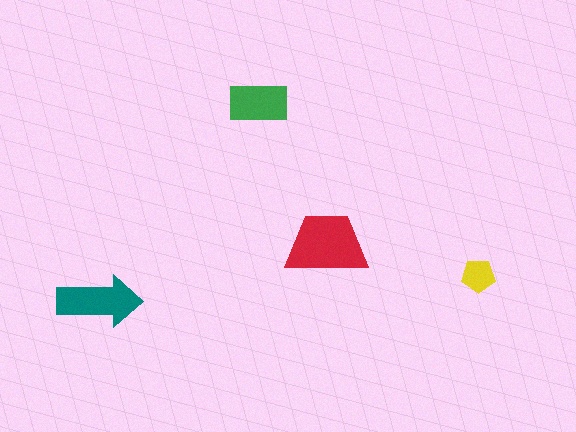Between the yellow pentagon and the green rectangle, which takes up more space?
The green rectangle.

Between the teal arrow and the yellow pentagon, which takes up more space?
The teal arrow.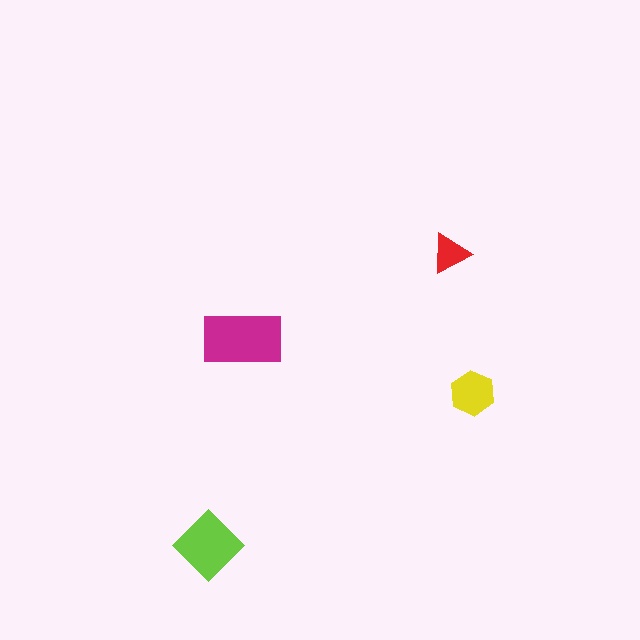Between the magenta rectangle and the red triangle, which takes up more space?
The magenta rectangle.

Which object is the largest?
The magenta rectangle.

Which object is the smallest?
The red triangle.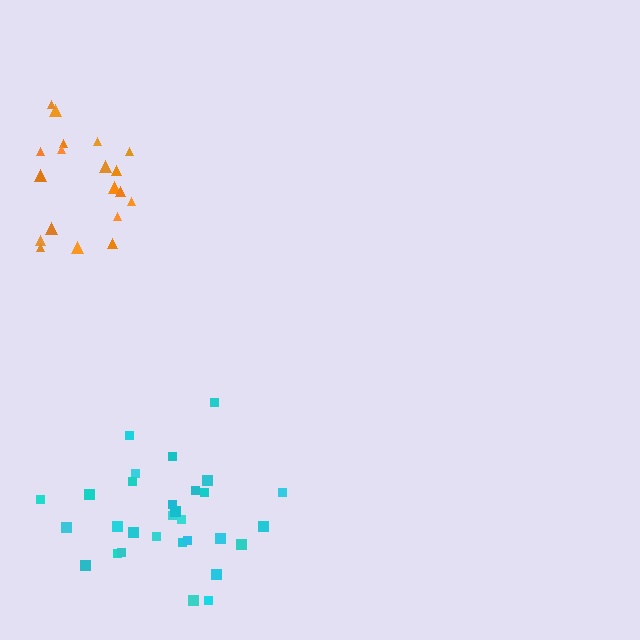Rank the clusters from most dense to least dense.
cyan, orange.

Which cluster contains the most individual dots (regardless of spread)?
Cyan (30).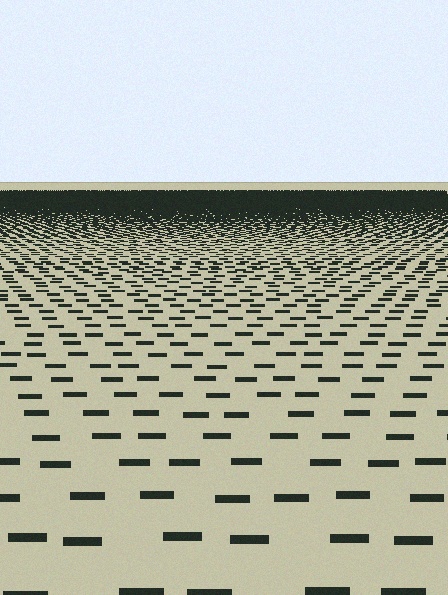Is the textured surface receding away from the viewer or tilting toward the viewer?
The surface is receding away from the viewer. Texture elements get smaller and denser toward the top.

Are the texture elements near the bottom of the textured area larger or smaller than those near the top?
Larger. Near the bottom, elements are closer to the viewer and appear at a bigger on-screen size.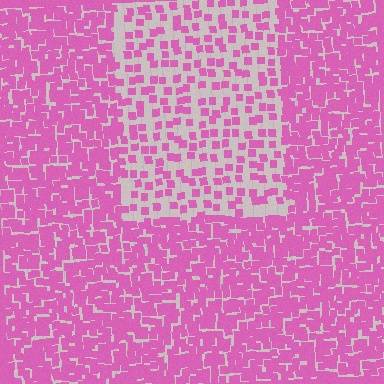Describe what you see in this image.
The image contains small pink elements arranged at two different densities. A rectangle-shaped region is visible where the elements are less densely packed than the surrounding area.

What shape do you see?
I see a rectangle.